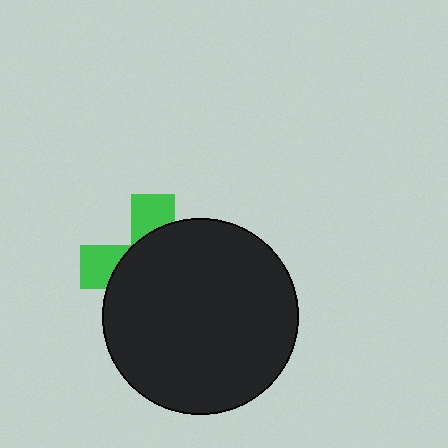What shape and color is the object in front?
The object in front is a black circle.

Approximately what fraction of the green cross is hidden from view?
Roughly 70% of the green cross is hidden behind the black circle.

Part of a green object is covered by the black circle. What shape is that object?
It is a cross.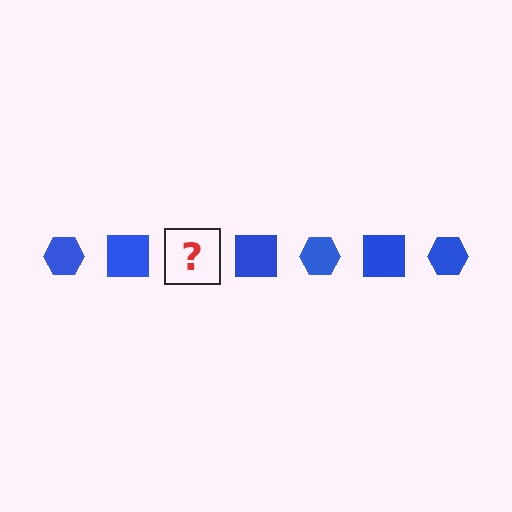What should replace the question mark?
The question mark should be replaced with a blue hexagon.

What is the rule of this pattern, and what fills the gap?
The rule is that the pattern cycles through hexagon, square shapes in blue. The gap should be filled with a blue hexagon.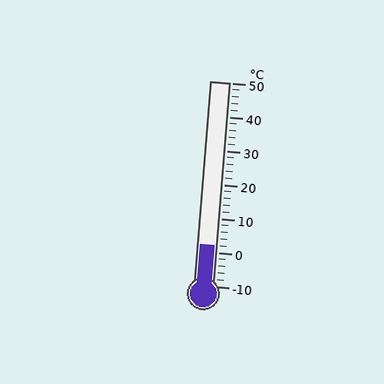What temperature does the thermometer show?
The thermometer shows approximately 2°C.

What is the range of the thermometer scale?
The thermometer scale ranges from -10°C to 50°C.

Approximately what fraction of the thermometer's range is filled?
The thermometer is filled to approximately 20% of its range.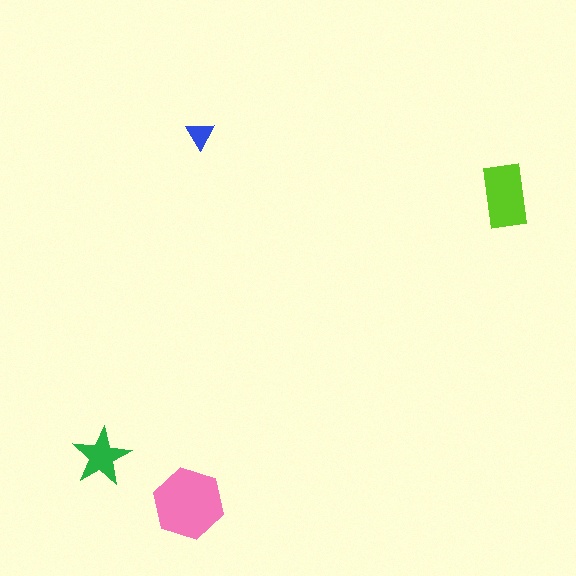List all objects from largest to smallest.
The pink hexagon, the lime rectangle, the green star, the blue triangle.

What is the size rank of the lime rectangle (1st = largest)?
2nd.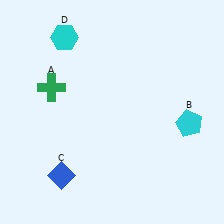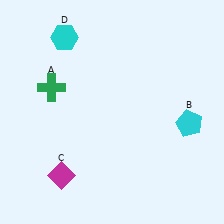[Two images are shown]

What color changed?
The diamond (C) changed from blue in Image 1 to magenta in Image 2.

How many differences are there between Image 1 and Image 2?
There is 1 difference between the two images.